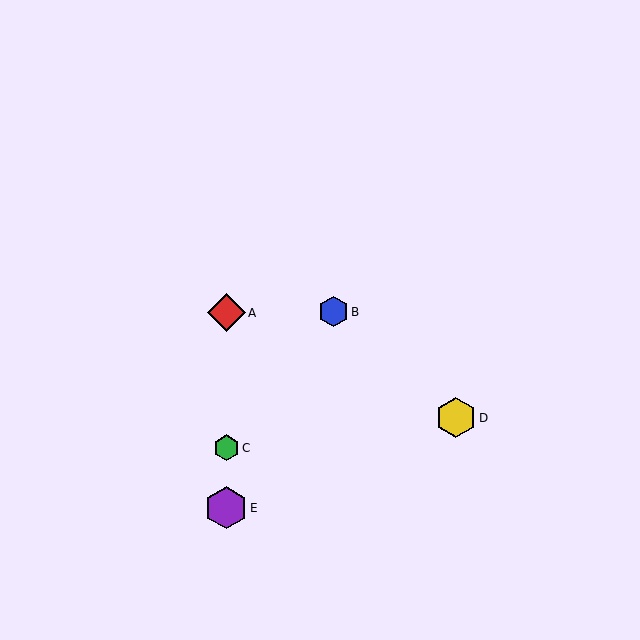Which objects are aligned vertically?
Objects A, C, E are aligned vertically.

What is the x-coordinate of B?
Object B is at x≈333.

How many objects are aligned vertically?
3 objects (A, C, E) are aligned vertically.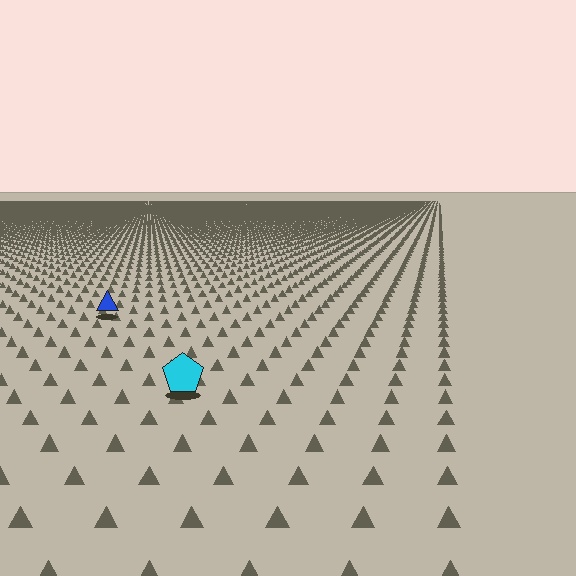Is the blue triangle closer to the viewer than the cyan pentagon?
No. The cyan pentagon is closer — you can tell from the texture gradient: the ground texture is coarser near it.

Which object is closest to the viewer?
The cyan pentagon is closest. The texture marks near it are larger and more spread out.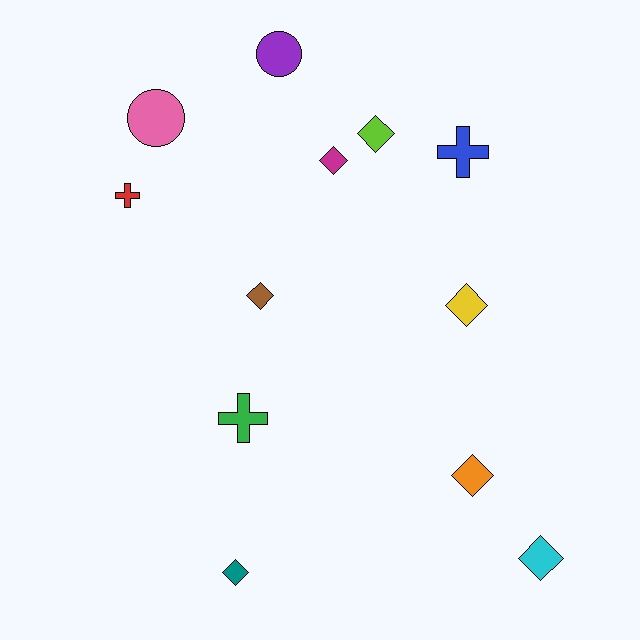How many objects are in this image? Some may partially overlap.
There are 12 objects.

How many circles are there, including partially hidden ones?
There are 2 circles.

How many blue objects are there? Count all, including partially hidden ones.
There is 1 blue object.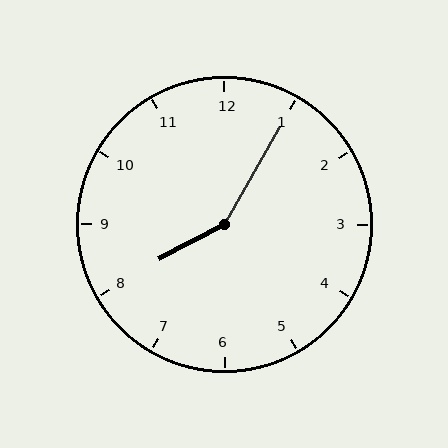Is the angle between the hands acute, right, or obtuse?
It is obtuse.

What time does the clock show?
8:05.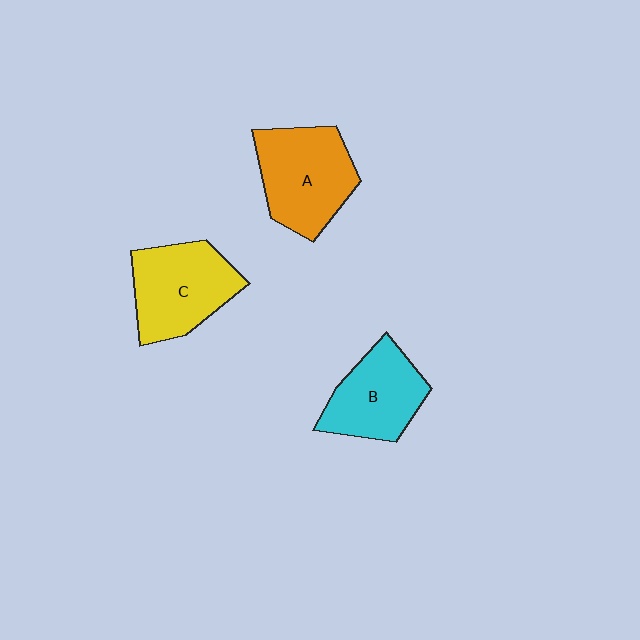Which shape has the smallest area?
Shape B (cyan).